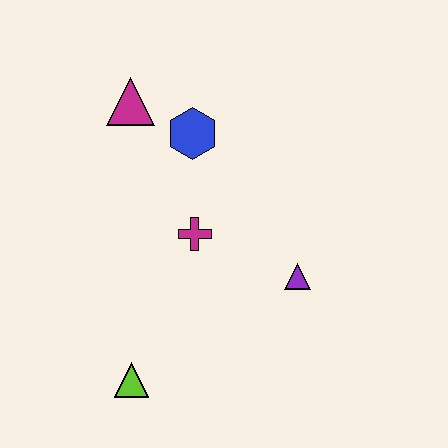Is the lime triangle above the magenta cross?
No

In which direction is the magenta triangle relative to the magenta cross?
The magenta triangle is above the magenta cross.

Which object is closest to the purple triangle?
The magenta cross is closest to the purple triangle.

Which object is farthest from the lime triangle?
The magenta triangle is farthest from the lime triangle.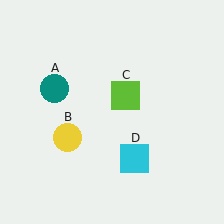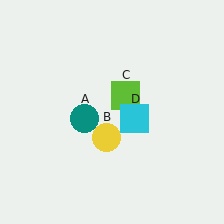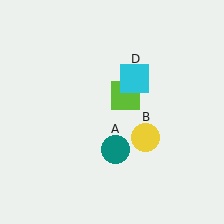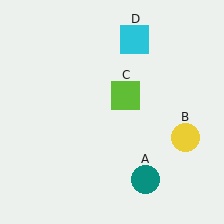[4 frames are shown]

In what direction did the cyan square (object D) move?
The cyan square (object D) moved up.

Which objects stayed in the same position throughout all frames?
Lime square (object C) remained stationary.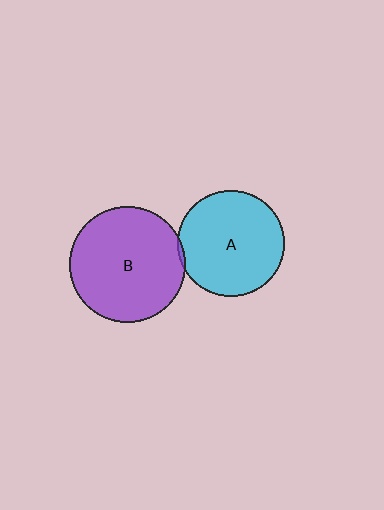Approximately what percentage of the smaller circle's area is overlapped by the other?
Approximately 5%.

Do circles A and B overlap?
Yes.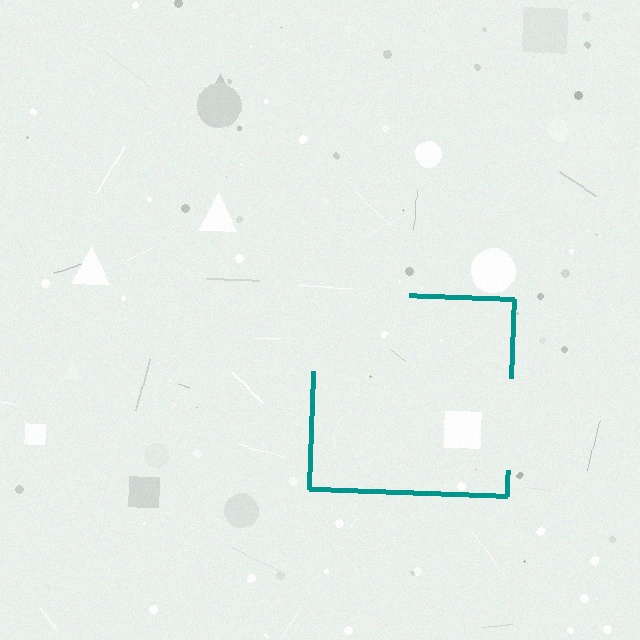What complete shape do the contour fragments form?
The contour fragments form a square.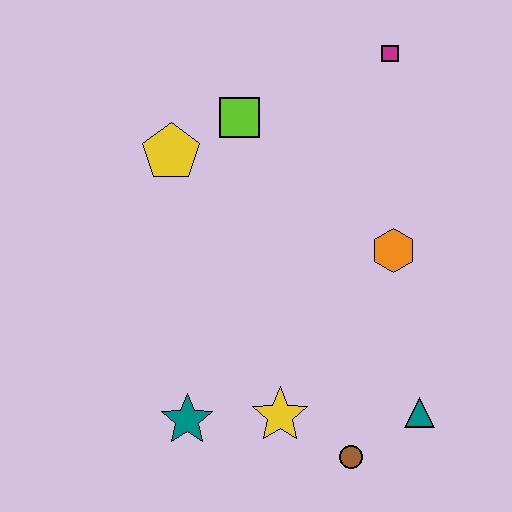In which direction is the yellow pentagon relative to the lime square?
The yellow pentagon is to the left of the lime square.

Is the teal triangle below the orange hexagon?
Yes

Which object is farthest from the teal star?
The magenta square is farthest from the teal star.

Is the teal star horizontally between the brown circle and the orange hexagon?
No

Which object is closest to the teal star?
The yellow star is closest to the teal star.